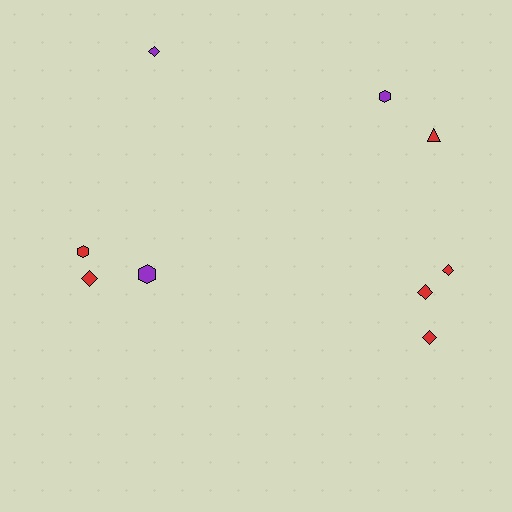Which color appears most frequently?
Red, with 6 objects.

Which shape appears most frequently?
Diamond, with 5 objects.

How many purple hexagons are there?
There are 2 purple hexagons.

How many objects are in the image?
There are 9 objects.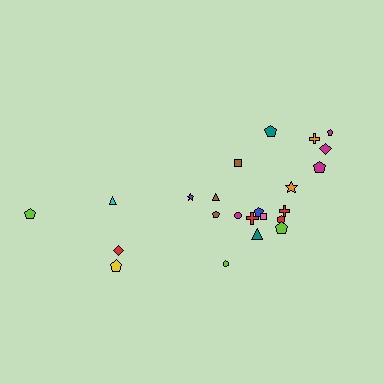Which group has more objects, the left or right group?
The right group.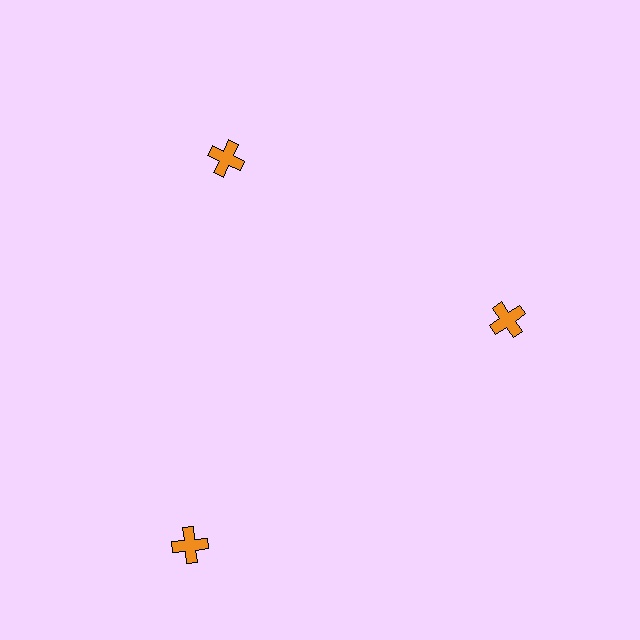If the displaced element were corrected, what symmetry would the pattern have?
It would have 3-fold rotational symmetry — the pattern would map onto itself every 120 degrees.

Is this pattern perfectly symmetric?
No. The 3 orange crosses are arranged in a ring, but one element near the 7 o'clock position is pushed outward from the center, breaking the 3-fold rotational symmetry.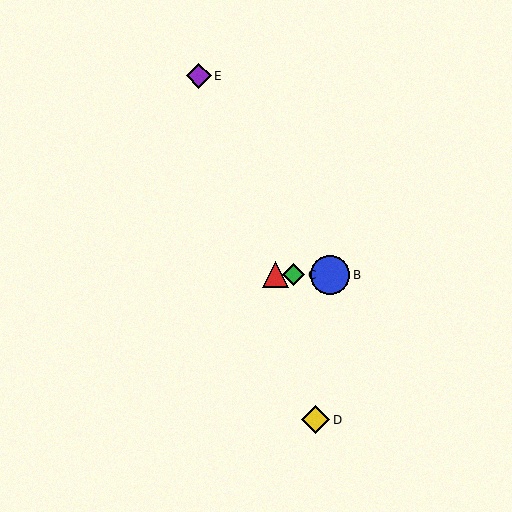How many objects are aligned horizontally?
3 objects (A, B, C) are aligned horizontally.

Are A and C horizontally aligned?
Yes, both are at y≈275.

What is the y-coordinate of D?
Object D is at y≈420.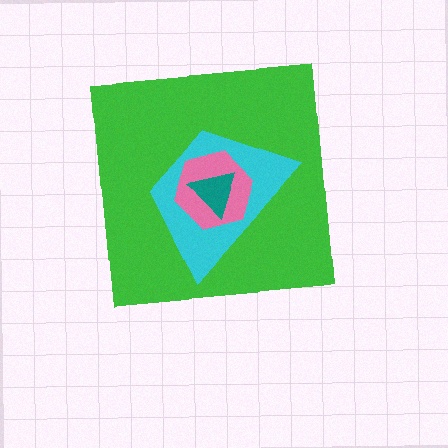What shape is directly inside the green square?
The cyan trapezoid.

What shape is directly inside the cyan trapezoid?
The pink hexagon.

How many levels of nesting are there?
4.